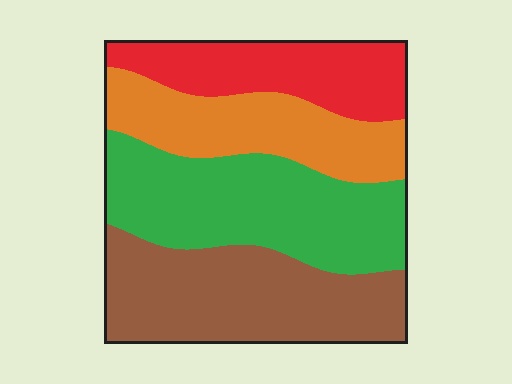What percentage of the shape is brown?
Brown takes up about one third (1/3) of the shape.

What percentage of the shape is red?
Red covers about 20% of the shape.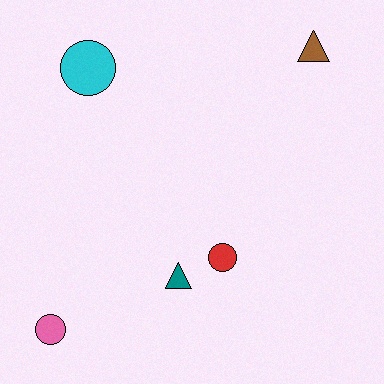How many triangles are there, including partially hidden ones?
There are 2 triangles.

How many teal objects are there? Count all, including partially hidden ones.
There is 1 teal object.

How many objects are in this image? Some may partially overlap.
There are 5 objects.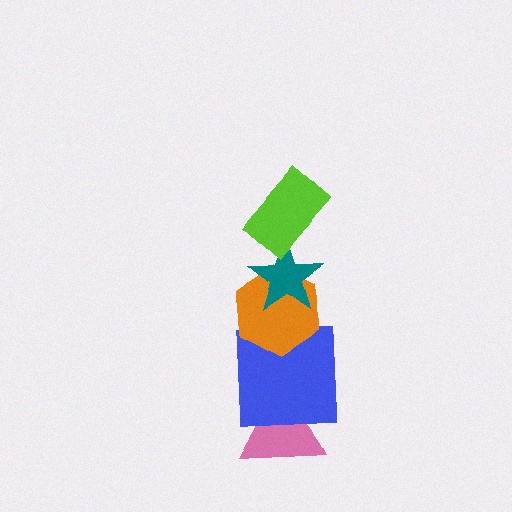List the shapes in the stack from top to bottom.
From top to bottom: the lime rectangle, the teal star, the orange hexagon, the blue square, the pink triangle.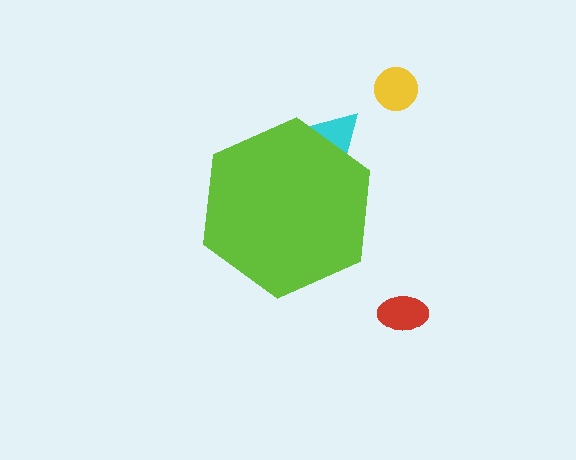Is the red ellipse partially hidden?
No, the red ellipse is fully visible.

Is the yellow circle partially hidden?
No, the yellow circle is fully visible.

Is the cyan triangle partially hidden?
Yes, the cyan triangle is partially hidden behind the lime hexagon.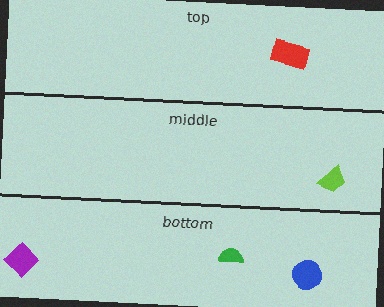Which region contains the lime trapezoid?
The middle region.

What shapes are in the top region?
The red rectangle.